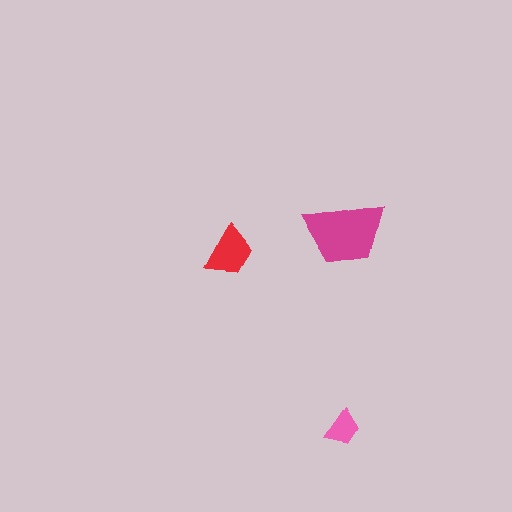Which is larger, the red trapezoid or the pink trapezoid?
The red one.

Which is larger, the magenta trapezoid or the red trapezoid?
The magenta one.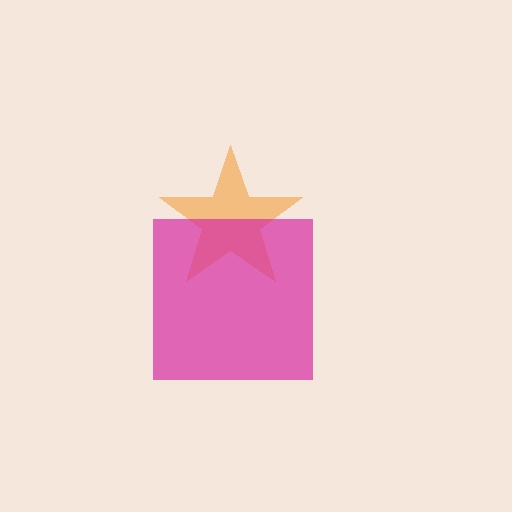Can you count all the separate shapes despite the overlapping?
Yes, there are 2 separate shapes.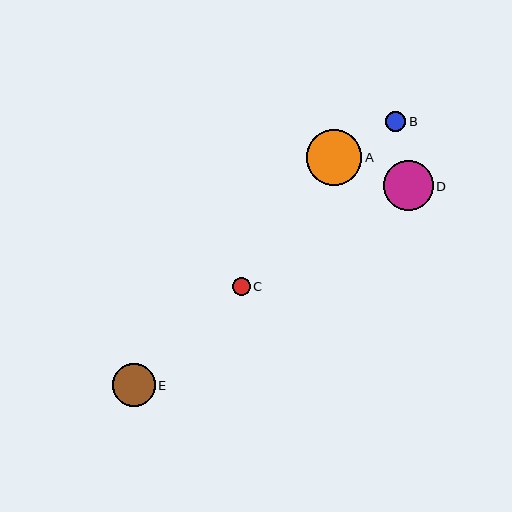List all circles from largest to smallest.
From largest to smallest: A, D, E, B, C.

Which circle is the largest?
Circle A is the largest with a size of approximately 55 pixels.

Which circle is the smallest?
Circle C is the smallest with a size of approximately 18 pixels.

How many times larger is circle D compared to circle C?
Circle D is approximately 2.8 times the size of circle C.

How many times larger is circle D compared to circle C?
Circle D is approximately 2.8 times the size of circle C.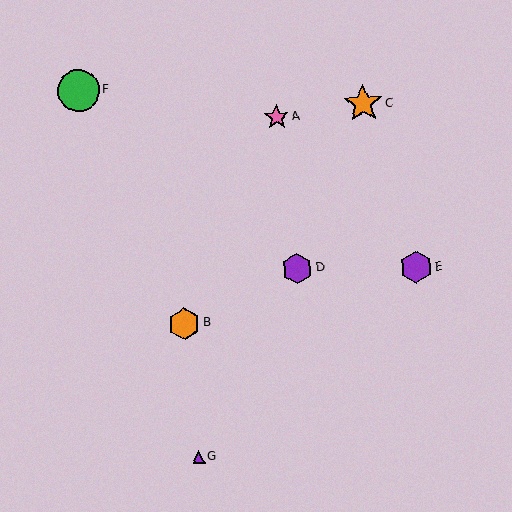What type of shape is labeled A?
Shape A is a pink star.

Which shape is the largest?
The green circle (labeled F) is the largest.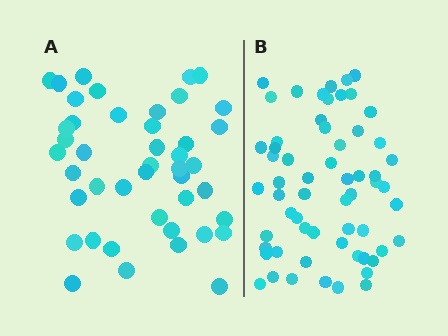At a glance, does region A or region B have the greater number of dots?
Region B (the right region) has more dots.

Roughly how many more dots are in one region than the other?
Region B has approximately 15 more dots than region A.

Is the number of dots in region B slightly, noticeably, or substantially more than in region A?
Region B has noticeably more, but not dramatically so. The ratio is roughly 1.4 to 1.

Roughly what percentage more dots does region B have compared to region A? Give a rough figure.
About 35% more.